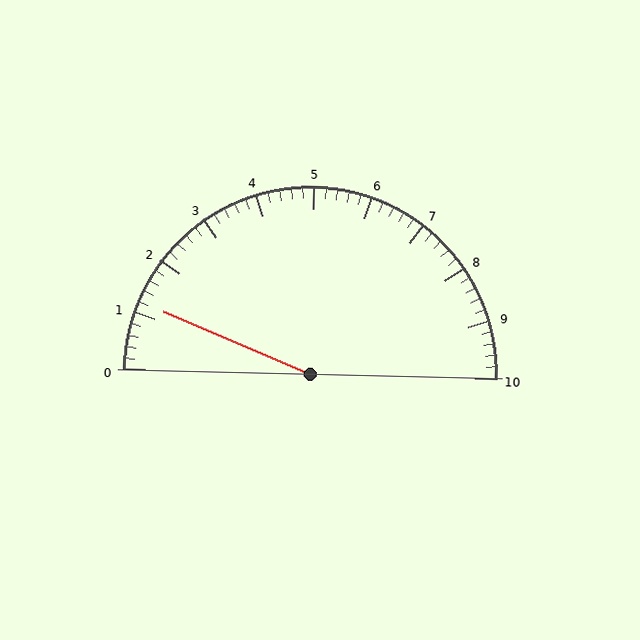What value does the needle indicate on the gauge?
The needle indicates approximately 1.2.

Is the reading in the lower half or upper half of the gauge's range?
The reading is in the lower half of the range (0 to 10).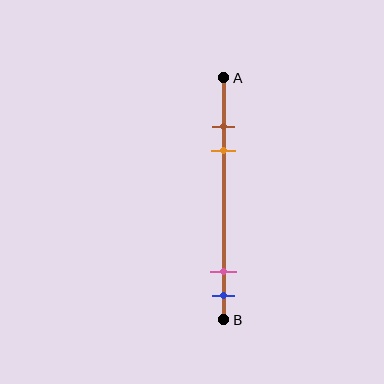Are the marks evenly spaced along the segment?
No, the marks are not evenly spaced.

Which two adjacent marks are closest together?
The brown and orange marks are the closest adjacent pair.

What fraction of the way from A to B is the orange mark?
The orange mark is approximately 30% (0.3) of the way from A to B.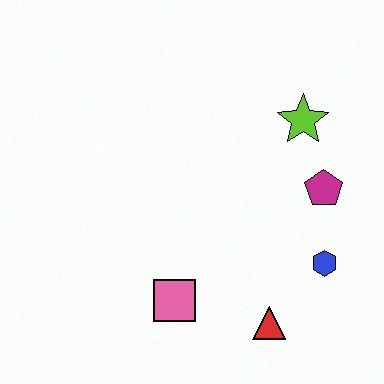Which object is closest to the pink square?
The red triangle is closest to the pink square.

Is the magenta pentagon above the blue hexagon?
Yes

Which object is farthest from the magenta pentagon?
The pink square is farthest from the magenta pentagon.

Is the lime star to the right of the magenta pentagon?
No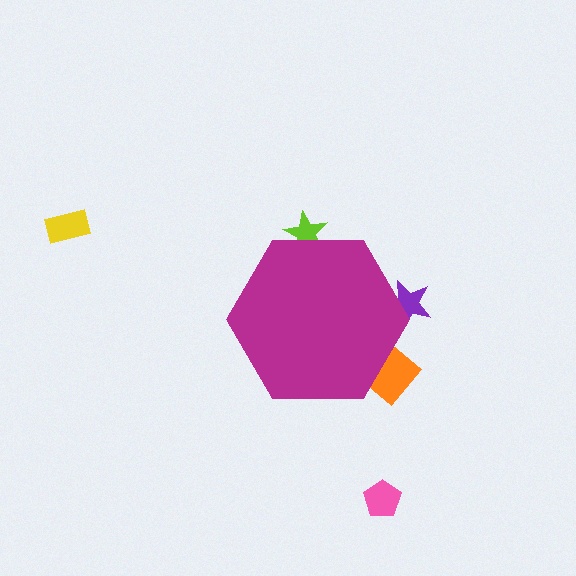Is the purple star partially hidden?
Yes, the purple star is partially hidden behind the magenta hexagon.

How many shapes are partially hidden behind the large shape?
3 shapes are partially hidden.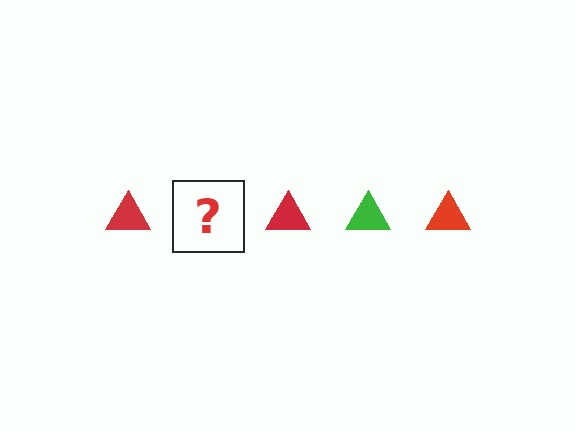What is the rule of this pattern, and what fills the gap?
The rule is that the pattern cycles through red, green triangles. The gap should be filled with a green triangle.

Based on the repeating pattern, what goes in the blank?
The blank should be a green triangle.